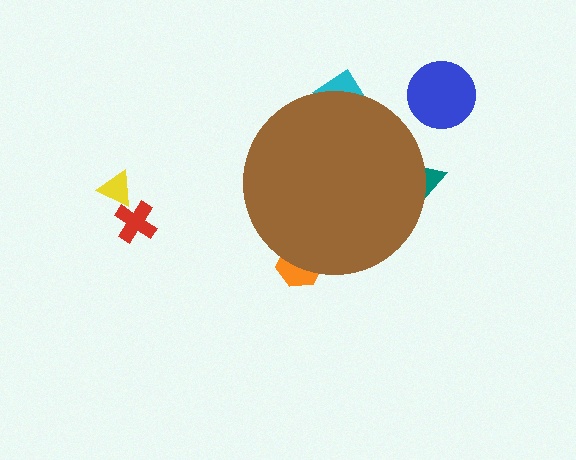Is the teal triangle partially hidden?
Yes, the teal triangle is partially hidden behind the brown circle.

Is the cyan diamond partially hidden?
Yes, the cyan diamond is partially hidden behind the brown circle.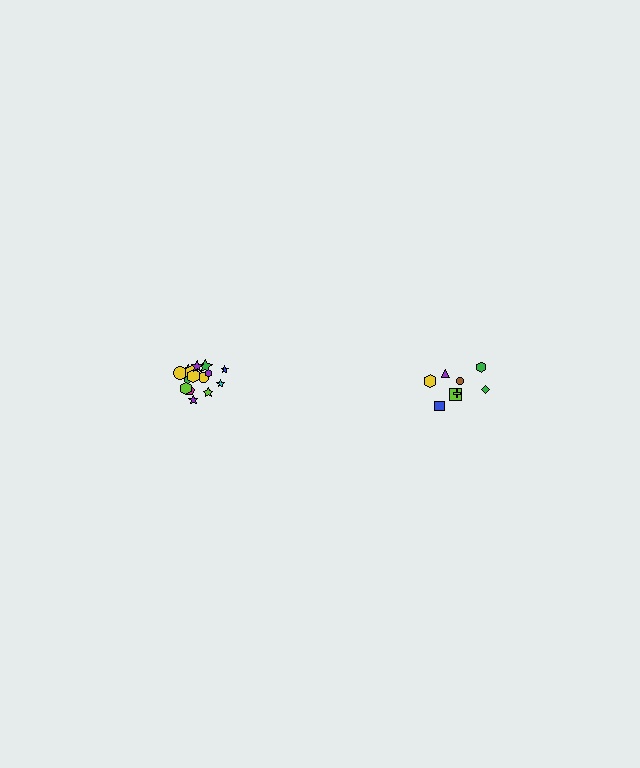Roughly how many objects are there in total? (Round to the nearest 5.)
Roughly 25 objects in total.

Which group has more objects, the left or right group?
The left group.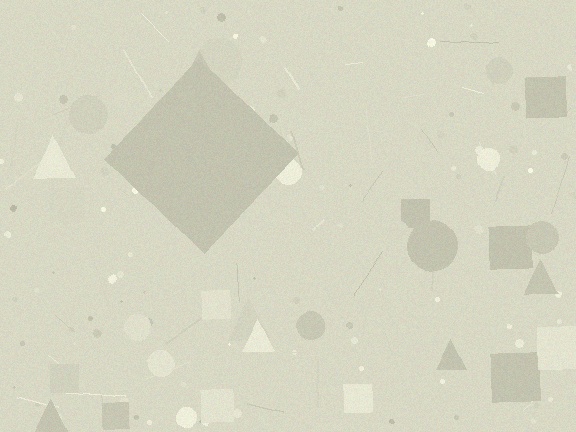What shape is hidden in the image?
A diamond is hidden in the image.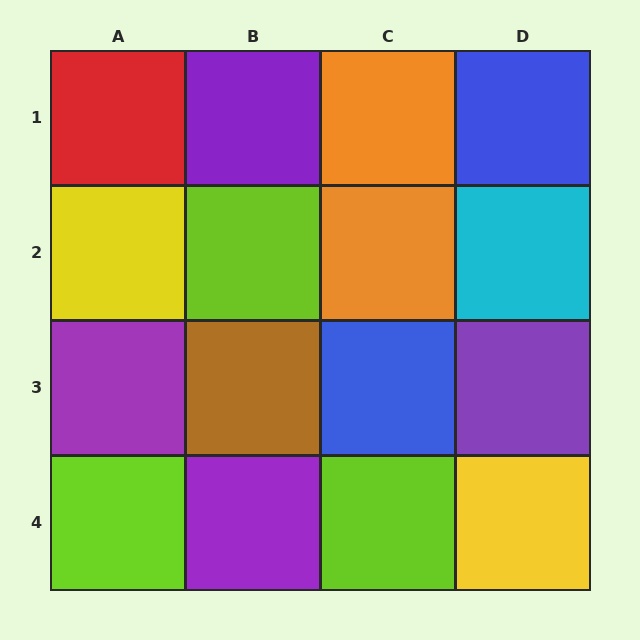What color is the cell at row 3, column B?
Brown.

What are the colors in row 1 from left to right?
Red, purple, orange, blue.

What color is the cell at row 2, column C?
Orange.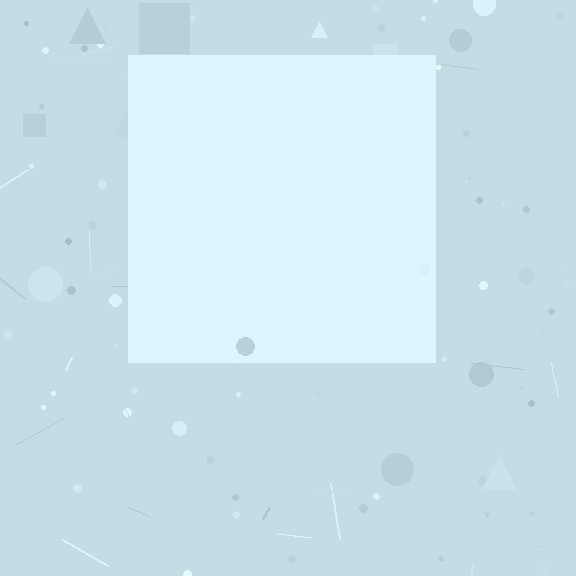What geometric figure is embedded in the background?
A square is embedded in the background.